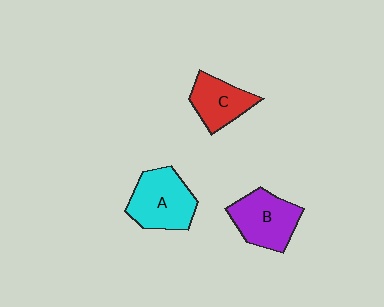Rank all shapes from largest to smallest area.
From largest to smallest: A (cyan), B (purple), C (red).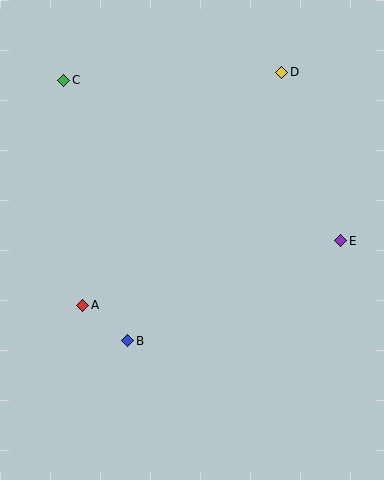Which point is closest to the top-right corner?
Point D is closest to the top-right corner.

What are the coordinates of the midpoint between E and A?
The midpoint between E and A is at (212, 273).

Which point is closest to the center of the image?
Point B at (128, 341) is closest to the center.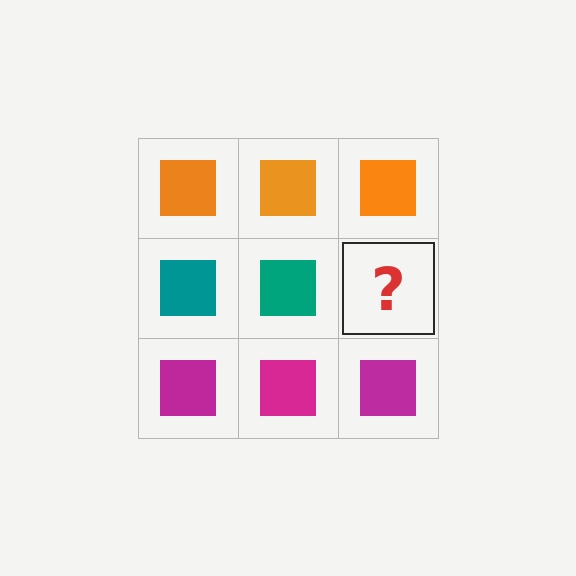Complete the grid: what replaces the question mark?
The question mark should be replaced with a teal square.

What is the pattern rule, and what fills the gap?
The rule is that each row has a consistent color. The gap should be filled with a teal square.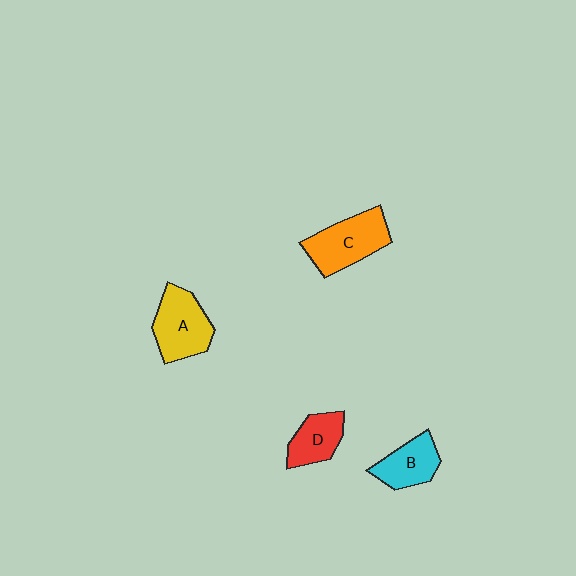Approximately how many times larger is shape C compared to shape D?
Approximately 1.5 times.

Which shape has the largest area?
Shape C (orange).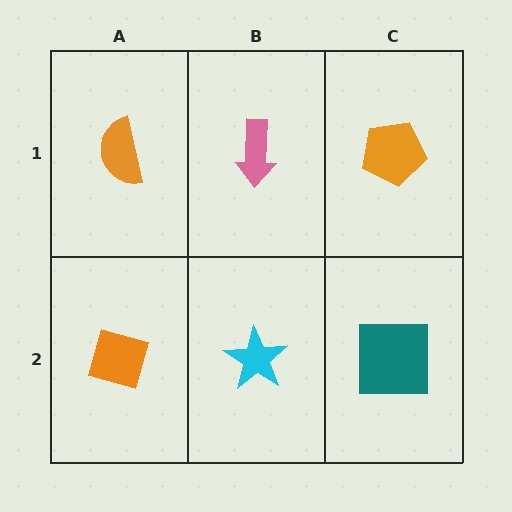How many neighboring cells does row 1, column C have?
2.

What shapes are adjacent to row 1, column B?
A cyan star (row 2, column B), an orange semicircle (row 1, column A), an orange pentagon (row 1, column C).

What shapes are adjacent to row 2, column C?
An orange pentagon (row 1, column C), a cyan star (row 2, column B).